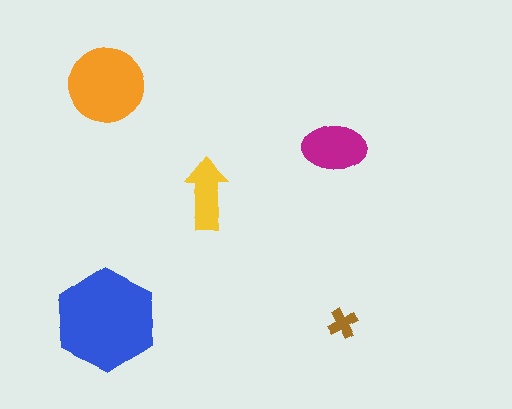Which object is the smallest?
The brown cross.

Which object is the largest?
The blue hexagon.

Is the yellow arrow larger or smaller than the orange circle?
Smaller.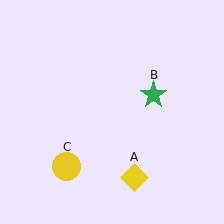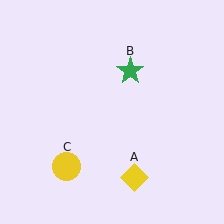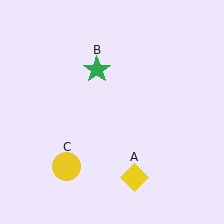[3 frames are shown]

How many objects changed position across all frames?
1 object changed position: green star (object B).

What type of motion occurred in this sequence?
The green star (object B) rotated counterclockwise around the center of the scene.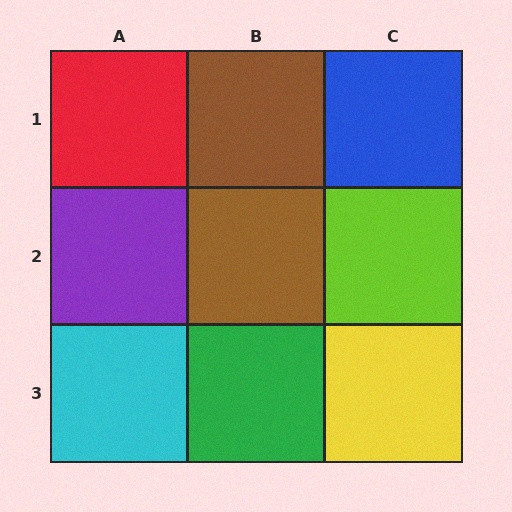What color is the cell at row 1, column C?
Blue.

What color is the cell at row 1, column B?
Brown.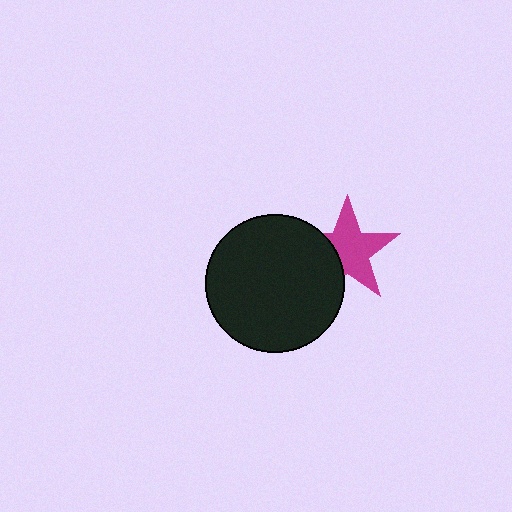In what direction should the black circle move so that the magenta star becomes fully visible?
The black circle should move left. That is the shortest direction to clear the overlap and leave the magenta star fully visible.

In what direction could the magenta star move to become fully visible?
The magenta star could move right. That would shift it out from behind the black circle entirely.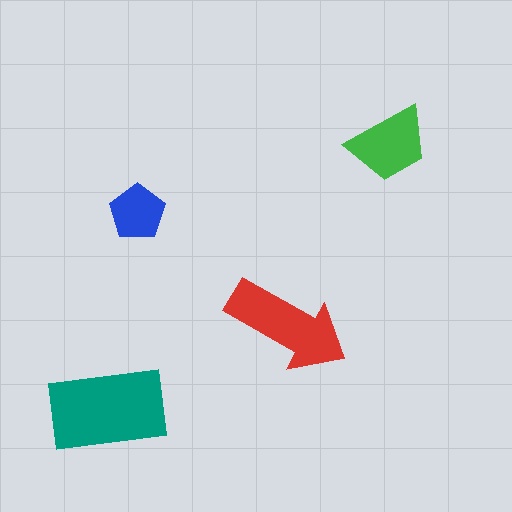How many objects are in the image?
There are 4 objects in the image.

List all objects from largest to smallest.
The teal rectangle, the red arrow, the green trapezoid, the blue pentagon.